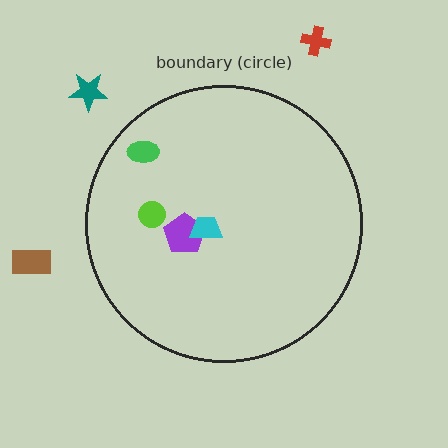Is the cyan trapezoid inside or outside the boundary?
Inside.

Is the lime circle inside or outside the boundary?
Inside.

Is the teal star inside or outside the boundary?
Outside.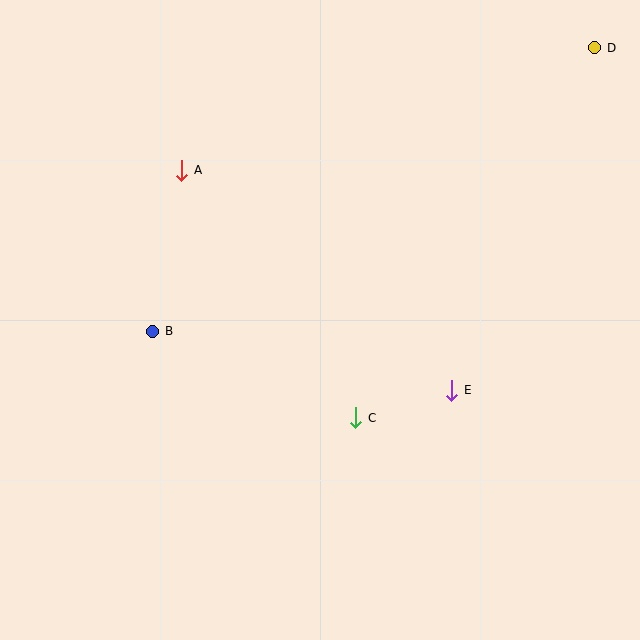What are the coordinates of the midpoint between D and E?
The midpoint between D and E is at (523, 219).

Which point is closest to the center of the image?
Point C at (356, 418) is closest to the center.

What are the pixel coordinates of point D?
Point D is at (595, 48).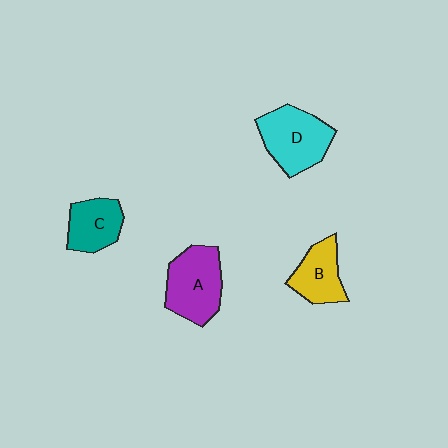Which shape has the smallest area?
Shape C (teal).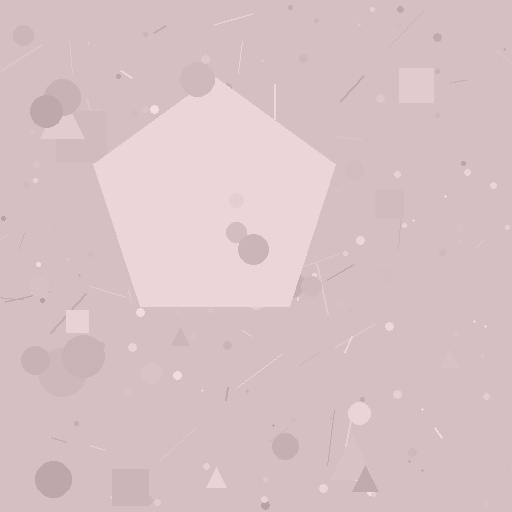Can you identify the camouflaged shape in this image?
The camouflaged shape is a pentagon.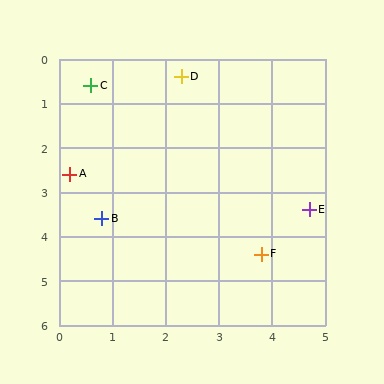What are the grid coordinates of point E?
Point E is at approximately (4.7, 3.4).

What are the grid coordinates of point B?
Point B is at approximately (0.8, 3.6).